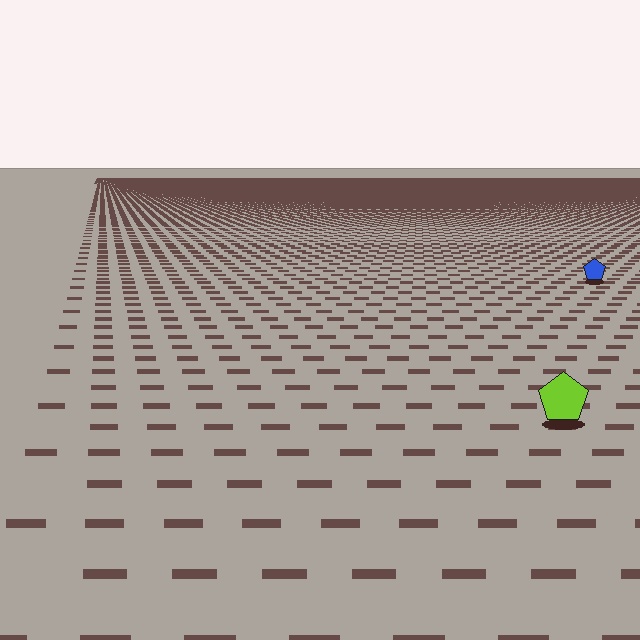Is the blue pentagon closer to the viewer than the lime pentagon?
No. The lime pentagon is closer — you can tell from the texture gradient: the ground texture is coarser near it.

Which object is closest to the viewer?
The lime pentagon is closest. The texture marks near it are larger and more spread out.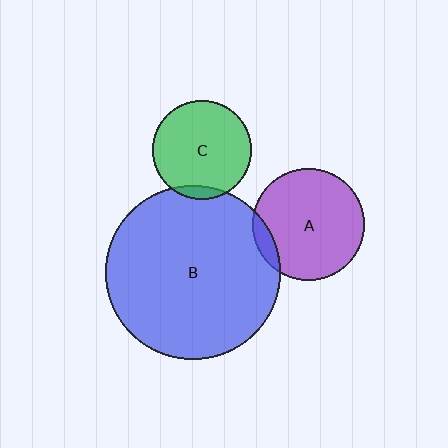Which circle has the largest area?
Circle B (blue).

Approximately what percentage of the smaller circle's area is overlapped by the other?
Approximately 10%.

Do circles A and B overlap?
Yes.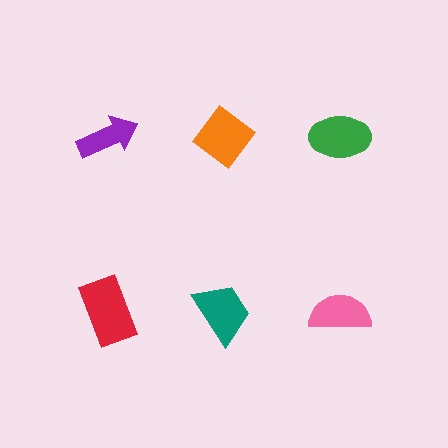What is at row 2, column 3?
A pink semicircle.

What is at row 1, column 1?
A purple arrow.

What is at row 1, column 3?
A green ellipse.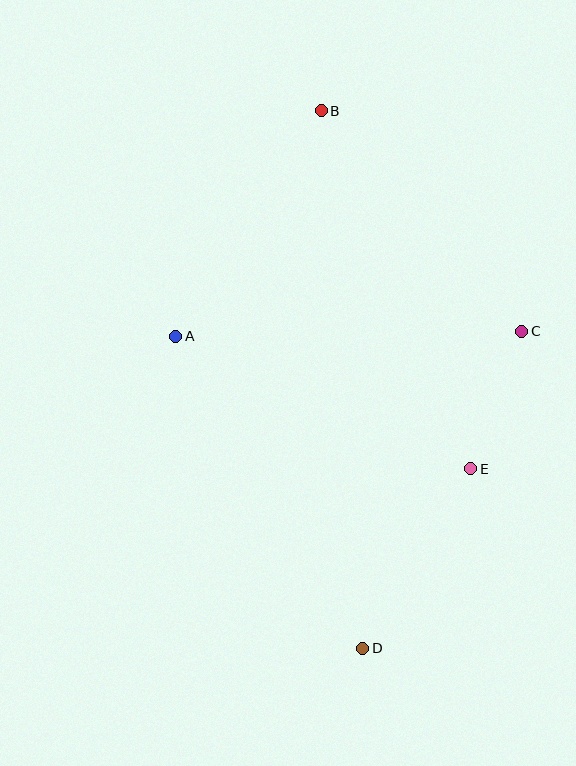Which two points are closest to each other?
Points C and E are closest to each other.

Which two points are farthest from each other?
Points B and D are farthest from each other.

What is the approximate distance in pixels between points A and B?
The distance between A and B is approximately 268 pixels.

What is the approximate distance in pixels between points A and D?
The distance between A and D is approximately 364 pixels.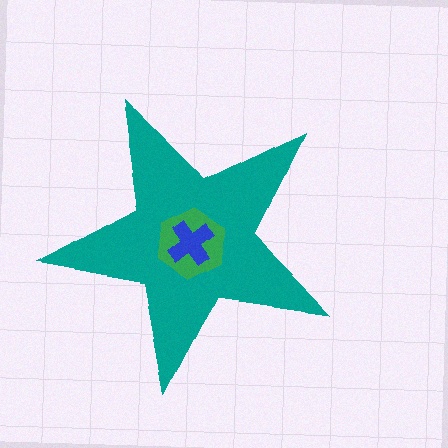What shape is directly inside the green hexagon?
The blue cross.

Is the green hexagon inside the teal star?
Yes.